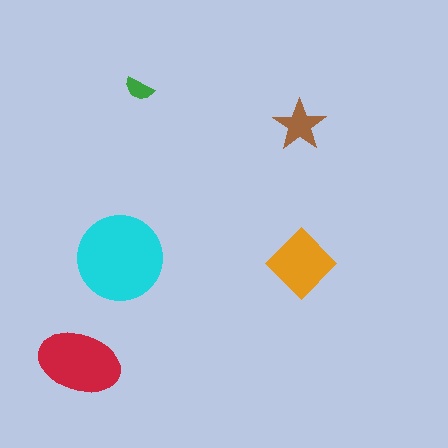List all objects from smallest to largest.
The green semicircle, the brown star, the orange diamond, the red ellipse, the cyan circle.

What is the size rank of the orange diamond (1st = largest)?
3rd.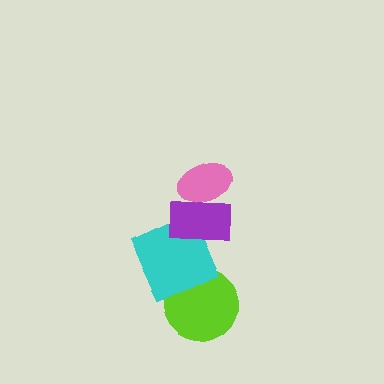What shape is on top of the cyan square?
The purple rectangle is on top of the cyan square.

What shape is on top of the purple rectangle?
The pink ellipse is on top of the purple rectangle.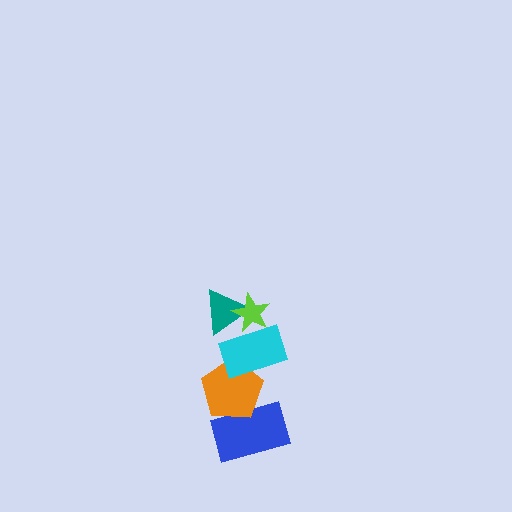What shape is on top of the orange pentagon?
The cyan rectangle is on top of the orange pentagon.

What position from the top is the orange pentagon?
The orange pentagon is 4th from the top.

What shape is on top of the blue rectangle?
The orange pentagon is on top of the blue rectangle.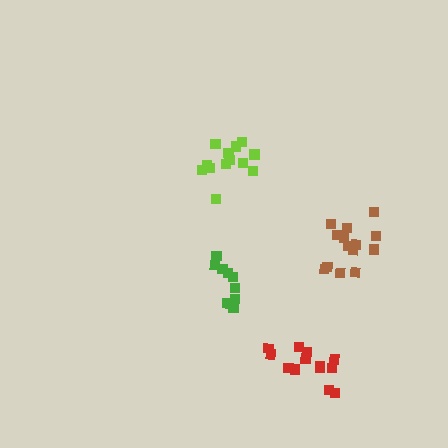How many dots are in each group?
Group 1: 14 dots, Group 2: 10 dots, Group 3: 14 dots, Group 4: 13 dots (51 total).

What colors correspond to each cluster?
The clusters are colored: lime, green, brown, red.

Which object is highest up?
The lime cluster is topmost.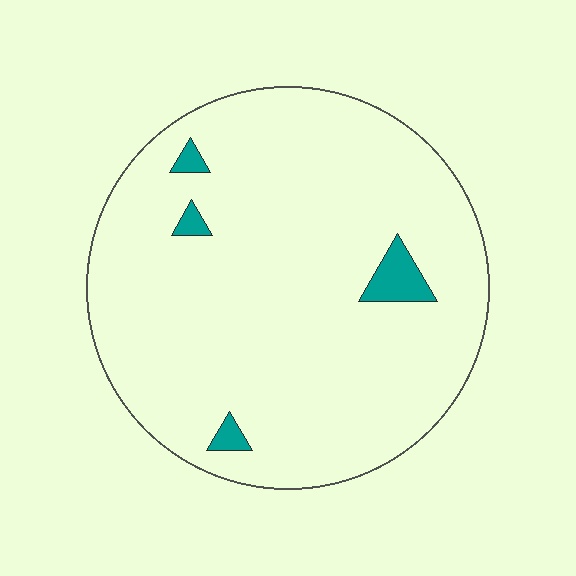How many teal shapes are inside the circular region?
4.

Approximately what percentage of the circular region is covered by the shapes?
Approximately 5%.